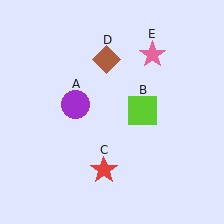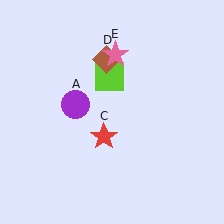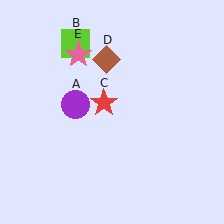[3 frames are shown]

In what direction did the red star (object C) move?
The red star (object C) moved up.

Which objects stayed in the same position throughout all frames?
Purple circle (object A) and brown diamond (object D) remained stationary.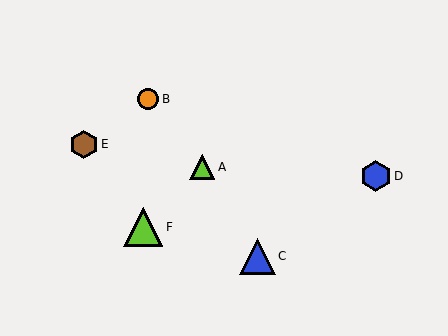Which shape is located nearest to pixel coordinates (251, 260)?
The blue triangle (labeled C) at (257, 256) is nearest to that location.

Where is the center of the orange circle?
The center of the orange circle is at (148, 99).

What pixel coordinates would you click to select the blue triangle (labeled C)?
Click at (257, 256) to select the blue triangle C.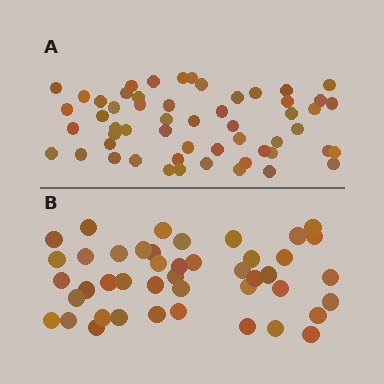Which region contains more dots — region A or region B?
Region A (the top region) has more dots.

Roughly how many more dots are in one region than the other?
Region A has roughly 12 or so more dots than region B.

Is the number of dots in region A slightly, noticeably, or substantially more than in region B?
Region A has noticeably more, but not dramatically so. The ratio is roughly 1.2 to 1.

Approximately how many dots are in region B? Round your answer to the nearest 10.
About 40 dots. (The exact count is 44, which rounds to 40.)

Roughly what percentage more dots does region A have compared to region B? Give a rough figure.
About 25% more.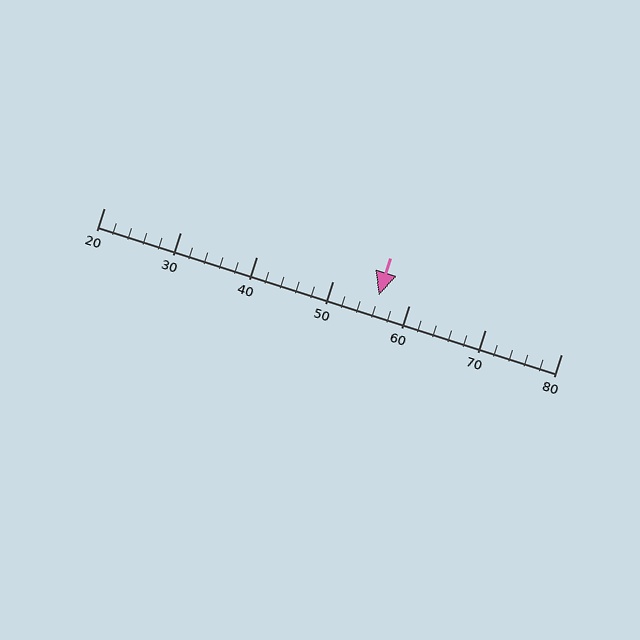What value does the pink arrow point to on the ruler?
The pink arrow points to approximately 56.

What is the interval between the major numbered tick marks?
The major tick marks are spaced 10 units apart.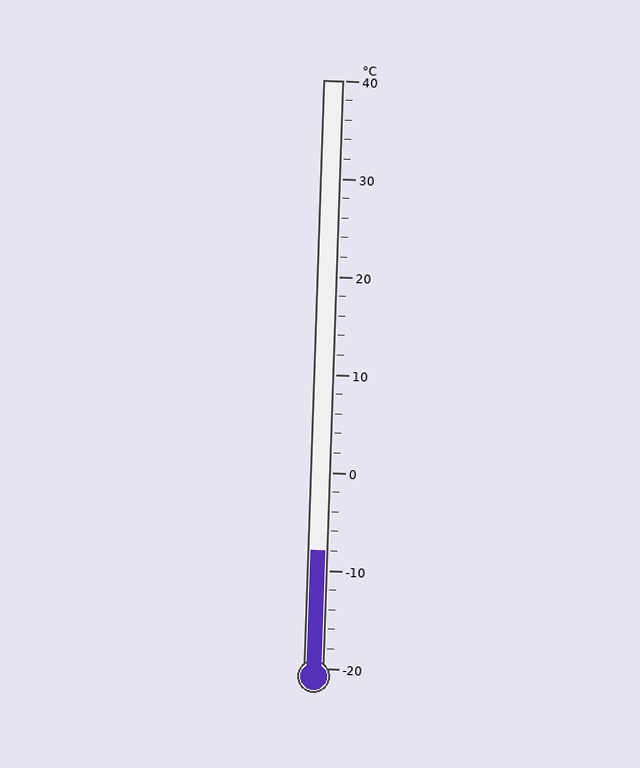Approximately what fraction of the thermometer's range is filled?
The thermometer is filled to approximately 20% of its range.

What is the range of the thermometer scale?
The thermometer scale ranges from -20°C to 40°C.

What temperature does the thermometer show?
The thermometer shows approximately -8°C.